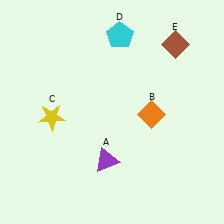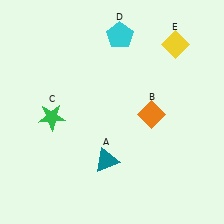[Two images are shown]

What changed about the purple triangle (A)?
In Image 1, A is purple. In Image 2, it changed to teal.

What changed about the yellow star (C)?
In Image 1, C is yellow. In Image 2, it changed to green.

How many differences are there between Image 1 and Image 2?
There are 3 differences between the two images.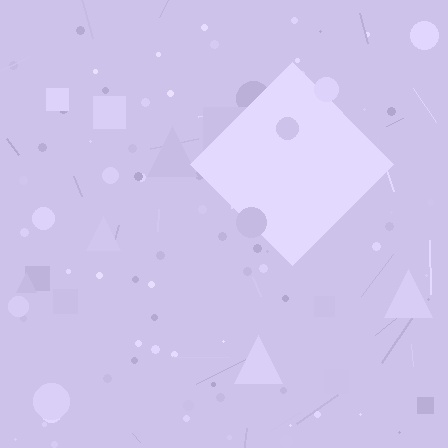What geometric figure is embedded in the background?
A diamond is embedded in the background.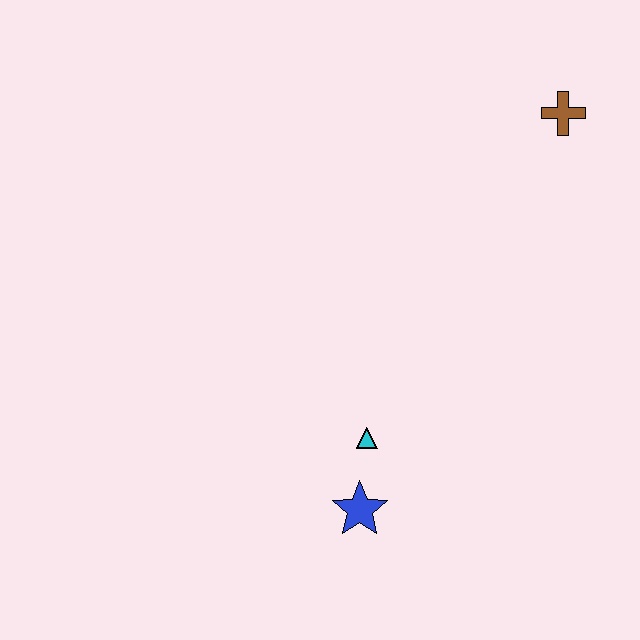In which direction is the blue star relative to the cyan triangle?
The blue star is below the cyan triangle.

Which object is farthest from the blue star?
The brown cross is farthest from the blue star.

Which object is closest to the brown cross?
The cyan triangle is closest to the brown cross.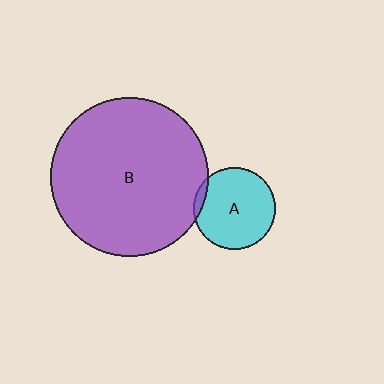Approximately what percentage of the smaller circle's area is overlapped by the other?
Approximately 5%.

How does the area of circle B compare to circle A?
Approximately 3.8 times.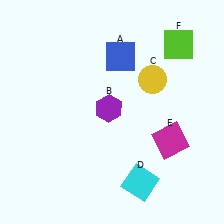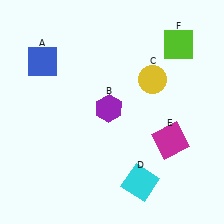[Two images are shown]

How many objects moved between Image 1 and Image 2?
1 object moved between the two images.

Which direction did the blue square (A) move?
The blue square (A) moved left.